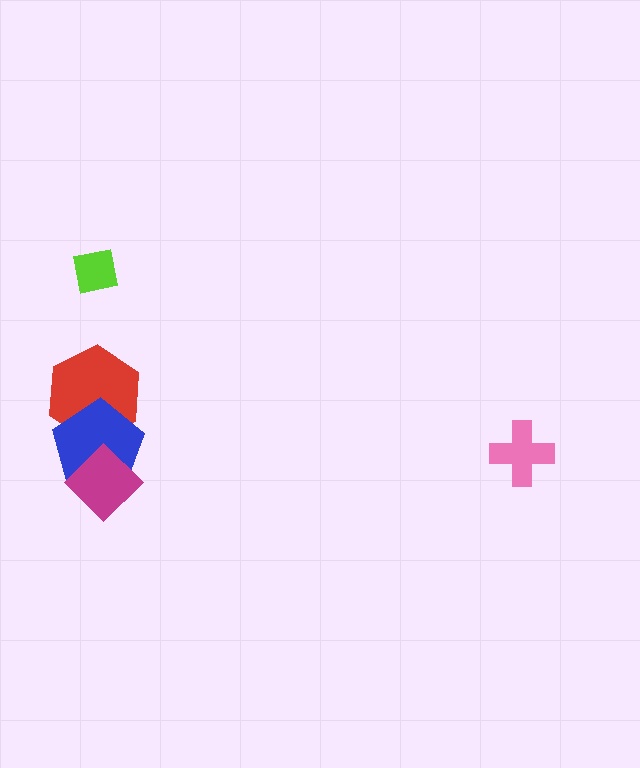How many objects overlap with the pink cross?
0 objects overlap with the pink cross.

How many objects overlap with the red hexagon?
1 object overlaps with the red hexagon.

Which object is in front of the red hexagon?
The blue pentagon is in front of the red hexagon.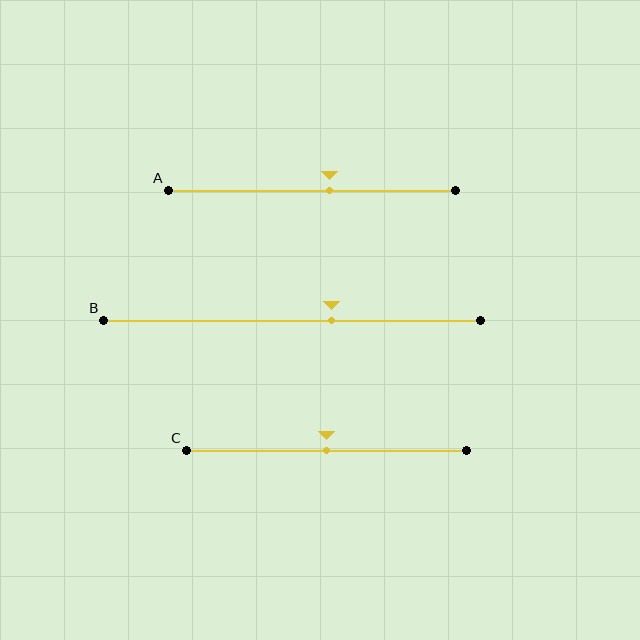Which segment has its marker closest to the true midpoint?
Segment C has its marker closest to the true midpoint.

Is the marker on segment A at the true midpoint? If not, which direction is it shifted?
No, the marker on segment A is shifted to the right by about 6% of the segment length.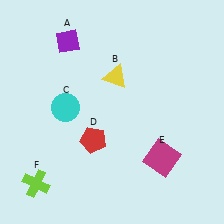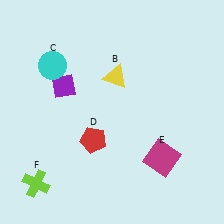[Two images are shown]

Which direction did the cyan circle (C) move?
The cyan circle (C) moved up.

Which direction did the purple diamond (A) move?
The purple diamond (A) moved down.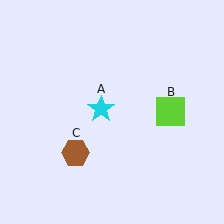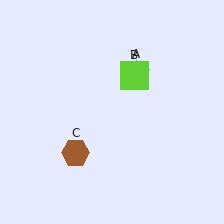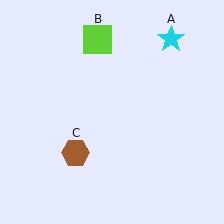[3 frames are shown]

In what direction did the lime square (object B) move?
The lime square (object B) moved up and to the left.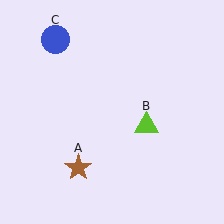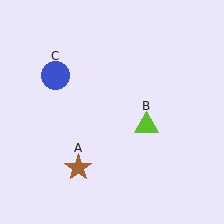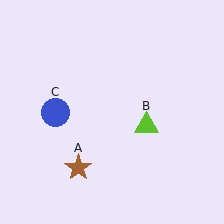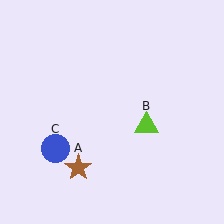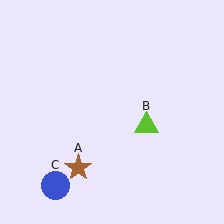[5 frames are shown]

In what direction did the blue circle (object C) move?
The blue circle (object C) moved down.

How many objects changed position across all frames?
1 object changed position: blue circle (object C).